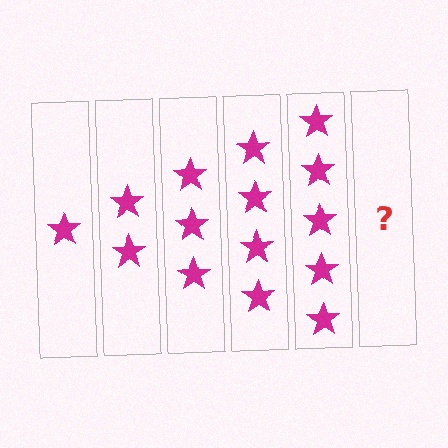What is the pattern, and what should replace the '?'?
The pattern is that each step adds one more star. The '?' should be 6 stars.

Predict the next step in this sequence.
The next step is 6 stars.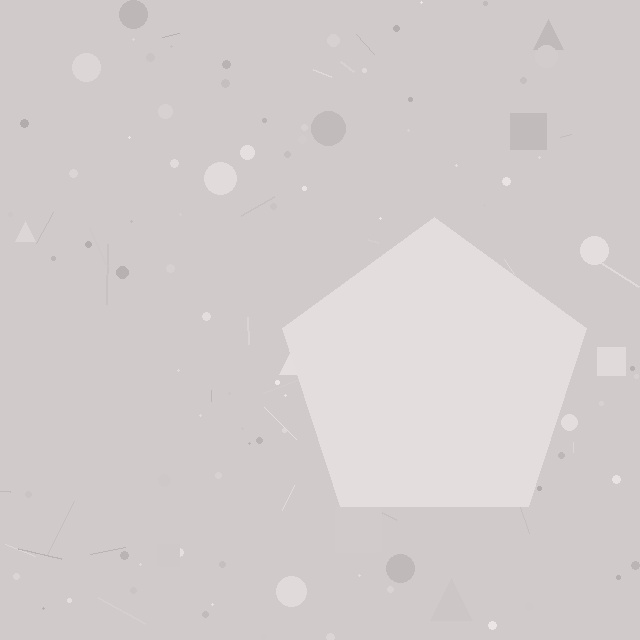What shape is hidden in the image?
A pentagon is hidden in the image.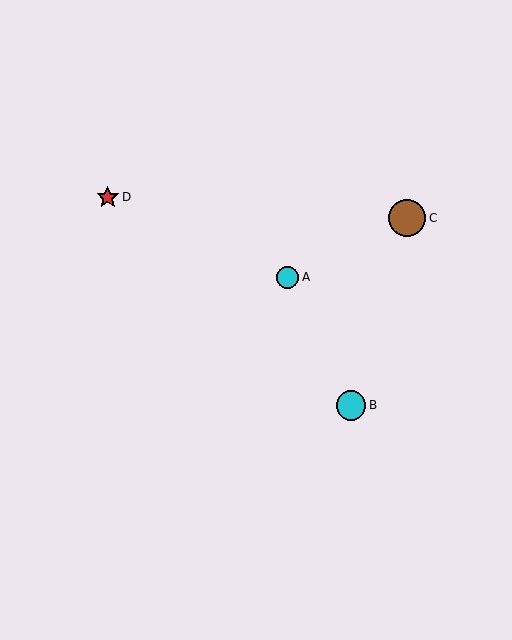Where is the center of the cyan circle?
The center of the cyan circle is at (351, 405).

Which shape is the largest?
The brown circle (labeled C) is the largest.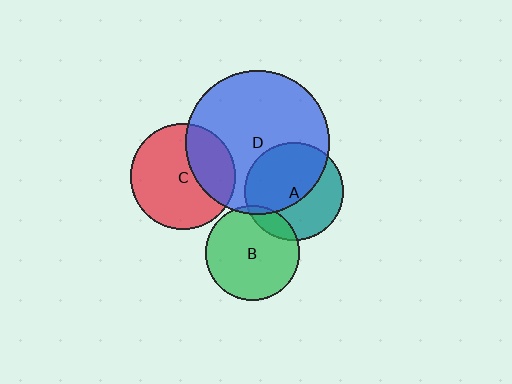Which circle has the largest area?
Circle D (blue).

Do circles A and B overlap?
Yes.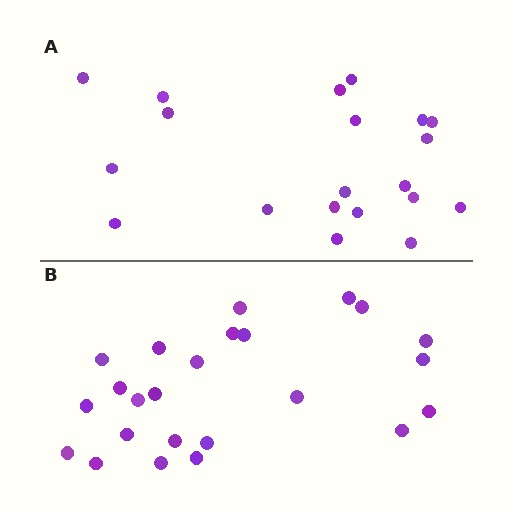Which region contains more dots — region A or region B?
Region B (the bottom region) has more dots.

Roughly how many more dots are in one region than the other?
Region B has about 4 more dots than region A.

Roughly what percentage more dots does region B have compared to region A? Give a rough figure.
About 20% more.